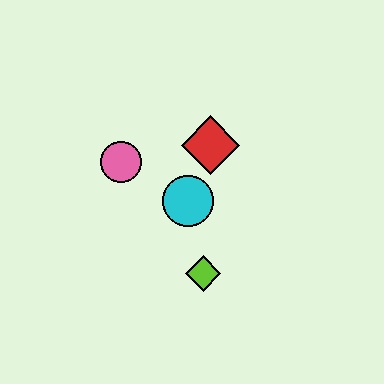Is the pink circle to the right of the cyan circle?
No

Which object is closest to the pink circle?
The cyan circle is closest to the pink circle.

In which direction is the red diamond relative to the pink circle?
The red diamond is to the right of the pink circle.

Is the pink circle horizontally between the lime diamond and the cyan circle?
No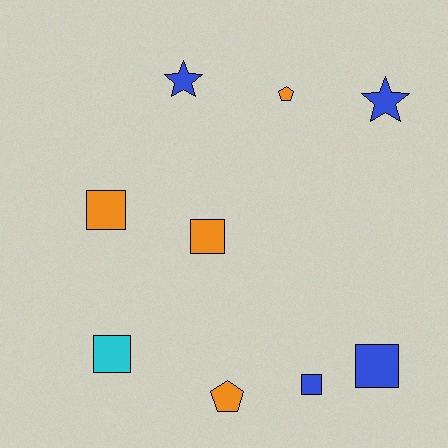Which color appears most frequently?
Blue, with 4 objects.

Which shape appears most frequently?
Square, with 5 objects.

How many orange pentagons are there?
There are 2 orange pentagons.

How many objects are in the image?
There are 9 objects.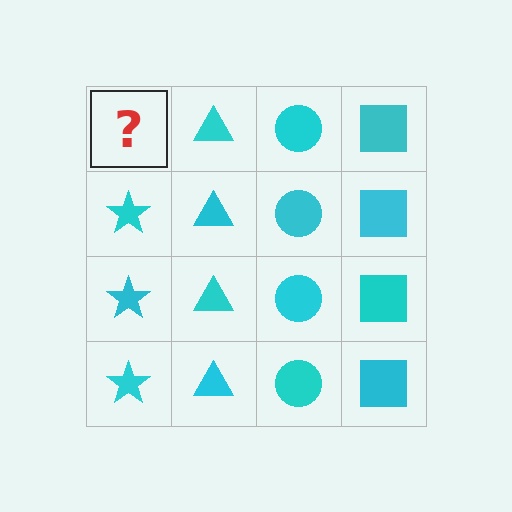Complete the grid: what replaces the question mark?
The question mark should be replaced with a cyan star.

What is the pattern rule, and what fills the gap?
The rule is that each column has a consistent shape. The gap should be filled with a cyan star.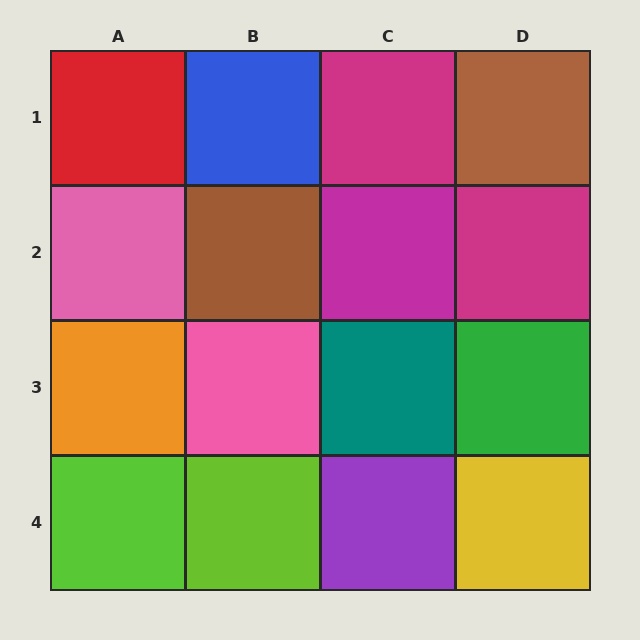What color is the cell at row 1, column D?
Brown.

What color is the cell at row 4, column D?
Yellow.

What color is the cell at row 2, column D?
Magenta.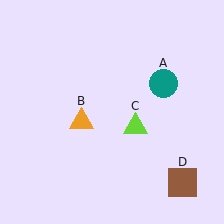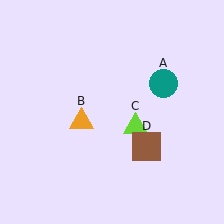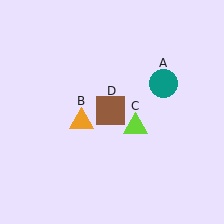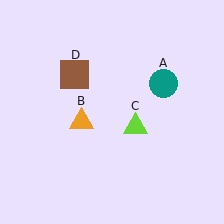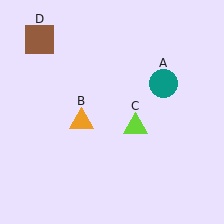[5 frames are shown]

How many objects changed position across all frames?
1 object changed position: brown square (object D).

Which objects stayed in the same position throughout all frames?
Teal circle (object A) and orange triangle (object B) and lime triangle (object C) remained stationary.